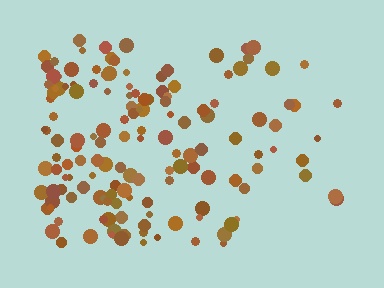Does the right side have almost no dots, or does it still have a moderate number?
Still a moderate number, just noticeably fewer than the left.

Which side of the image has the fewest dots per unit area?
The right.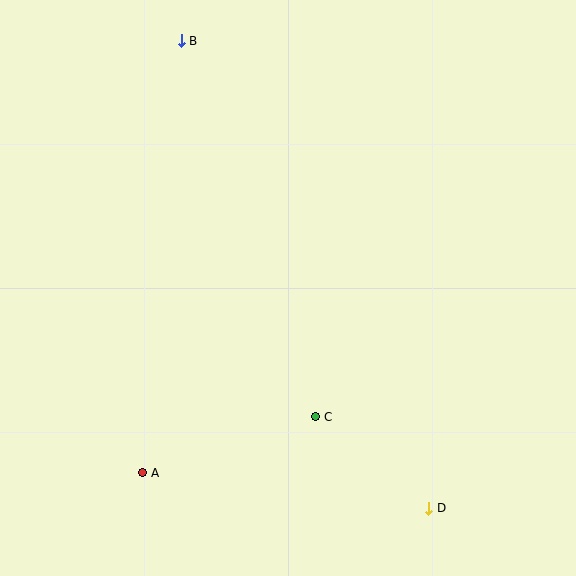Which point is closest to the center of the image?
Point C at (316, 417) is closest to the center.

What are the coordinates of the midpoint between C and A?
The midpoint between C and A is at (229, 445).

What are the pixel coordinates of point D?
Point D is at (429, 508).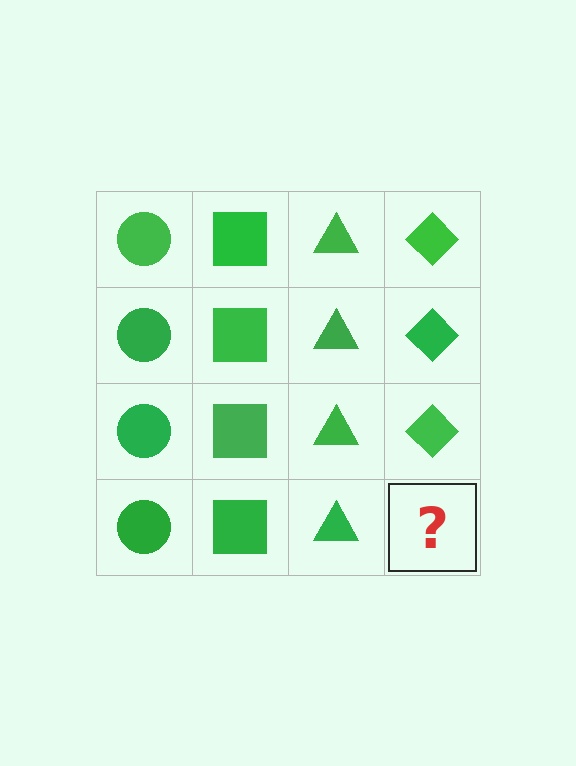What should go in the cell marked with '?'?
The missing cell should contain a green diamond.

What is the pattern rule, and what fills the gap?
The rule is that each column has a consistent shape. The gap should be filled with a green diamond.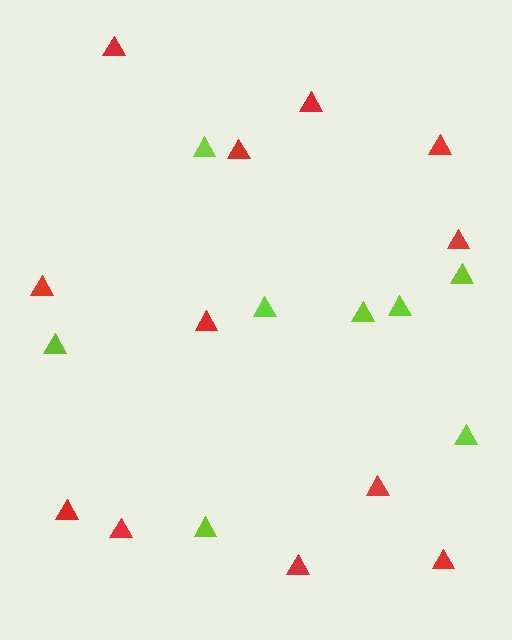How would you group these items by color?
There are 2 groups: one group of red triangles (12) and one group of lime triangles (8).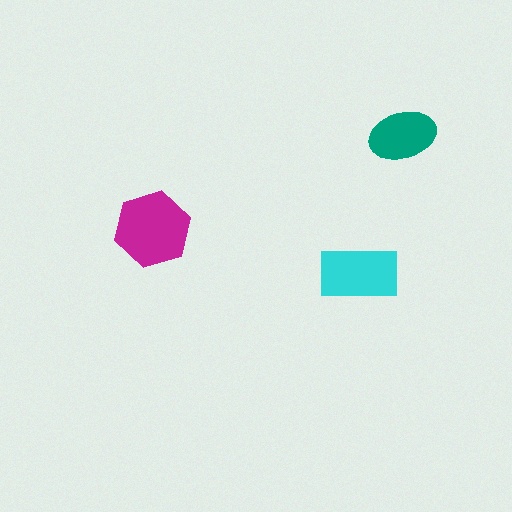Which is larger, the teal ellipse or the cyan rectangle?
The cyan rectangle.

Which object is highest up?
The teal ellipse is topmost.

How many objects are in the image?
There are 3 objects in the image.